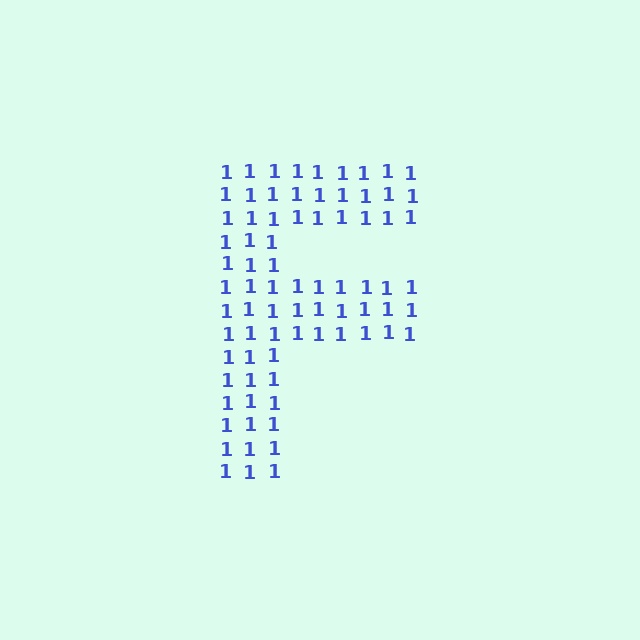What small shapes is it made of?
It is made of small digit 1's.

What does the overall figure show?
The overall figure shows the letter F.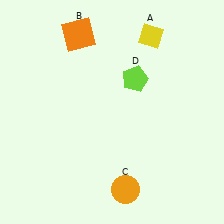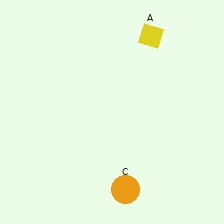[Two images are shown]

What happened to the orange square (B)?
The orange square (B) was removed in Image 2. It was in the top-left area of Image 1.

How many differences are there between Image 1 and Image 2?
There are 2 differences between the two images.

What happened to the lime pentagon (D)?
The lime pentagon (D) was removed in Image 2. It was in the top-right area of Image 1.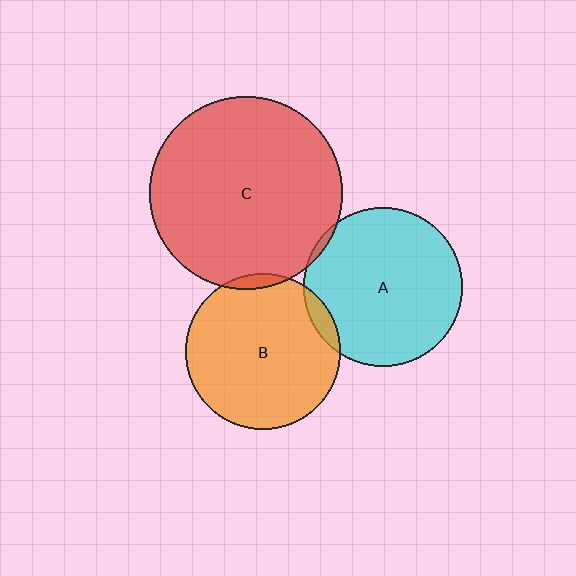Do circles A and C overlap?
Yes.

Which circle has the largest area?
Circle C (red).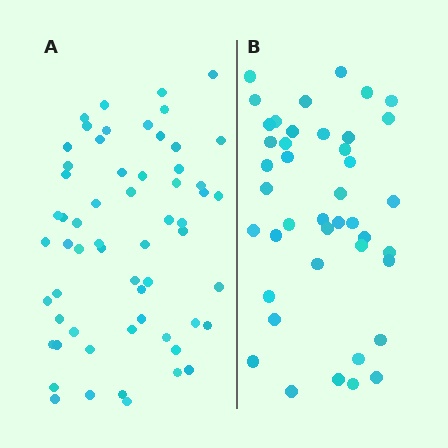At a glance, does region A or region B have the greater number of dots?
Region A (the left region) has more dots.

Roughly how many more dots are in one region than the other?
Region A has approximately 20 more dots than region B.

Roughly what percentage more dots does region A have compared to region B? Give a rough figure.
About 45% more.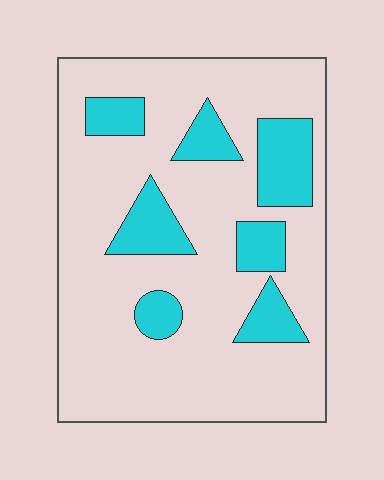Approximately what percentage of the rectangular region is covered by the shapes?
Approximately 20%.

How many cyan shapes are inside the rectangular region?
7.